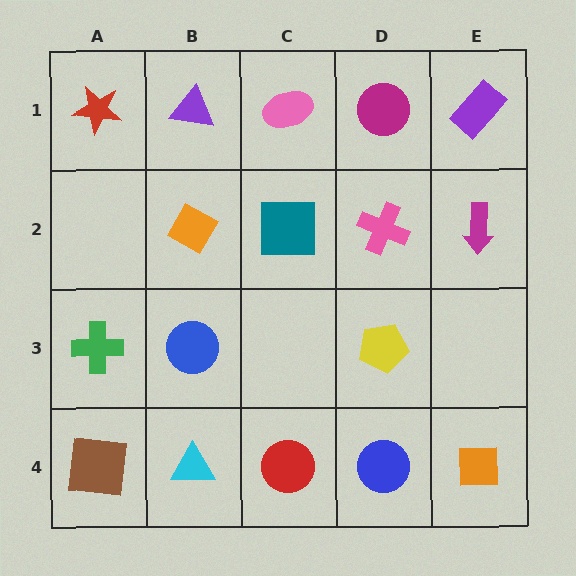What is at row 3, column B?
A blue circle.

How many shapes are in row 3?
3 shapes.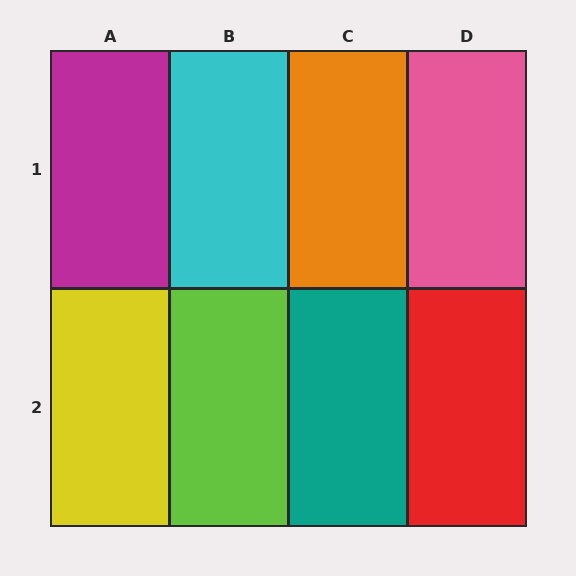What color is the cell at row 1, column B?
Cyan.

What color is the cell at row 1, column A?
Magenta.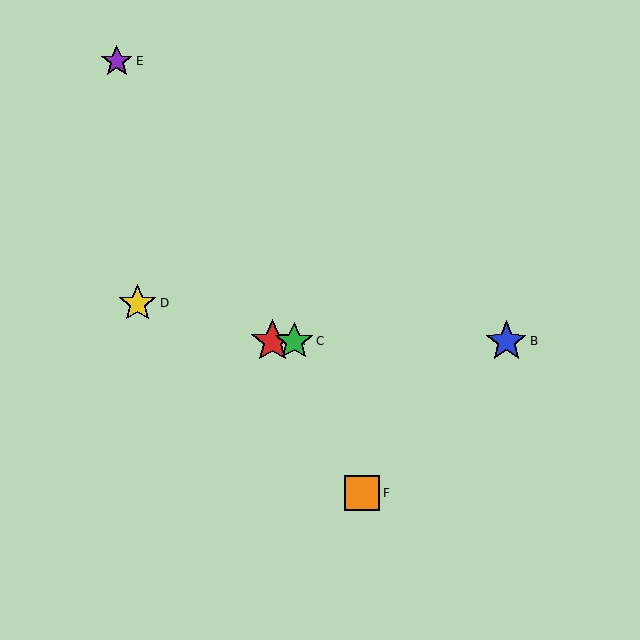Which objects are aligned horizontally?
Objects A, B, C are aligned horizontally.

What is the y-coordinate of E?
Object E is at y≈61.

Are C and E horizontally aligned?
No, C is at y≈341 and E is at y≈61.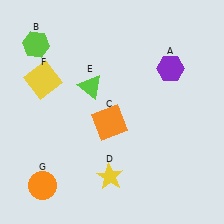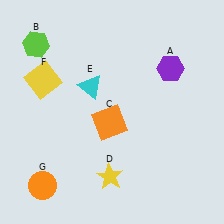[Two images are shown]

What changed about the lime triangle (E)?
In Image 1, E is lime. In Image 2, it changed to cyan.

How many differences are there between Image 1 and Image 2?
There is 1 difference between the two images.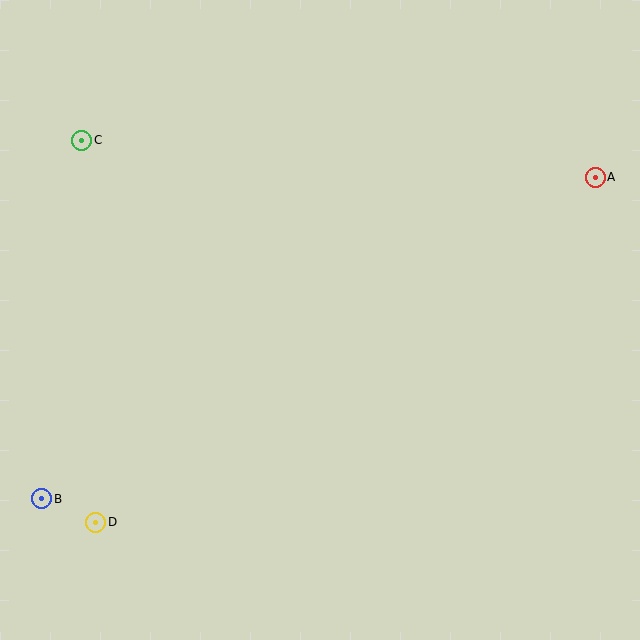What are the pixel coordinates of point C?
Point C is at (82, 140).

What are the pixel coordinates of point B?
Point B is at (42, 499).